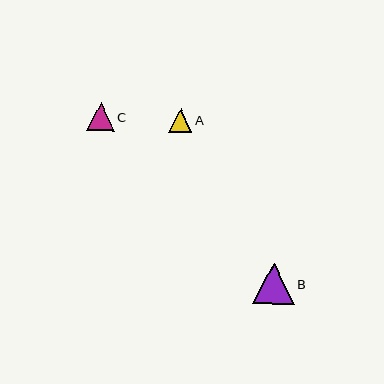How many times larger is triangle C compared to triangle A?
Triangle C is approximately 1.2 times the size of triangle A.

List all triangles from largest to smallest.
From largest to smallest: B, C, A.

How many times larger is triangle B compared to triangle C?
Triangle B is approximately 1.5 times the size of triangle C.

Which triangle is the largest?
Triangle B is the largest with a size of approximately 42 pixels.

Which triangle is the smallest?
Triangle A is the smallest with a size of approximately 24 pixels.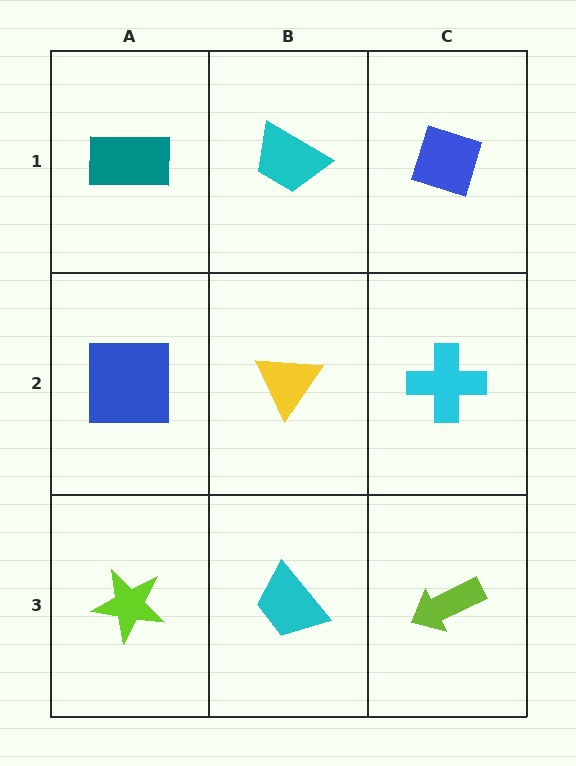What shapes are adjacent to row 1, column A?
A blue square (row 2, column A), a cyan trapezoid (row 1, column B).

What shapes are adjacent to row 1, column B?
A yellow triangle (row 2, column B), a teal rectangle (row 1, column A), a blue diamond (row 1, column C).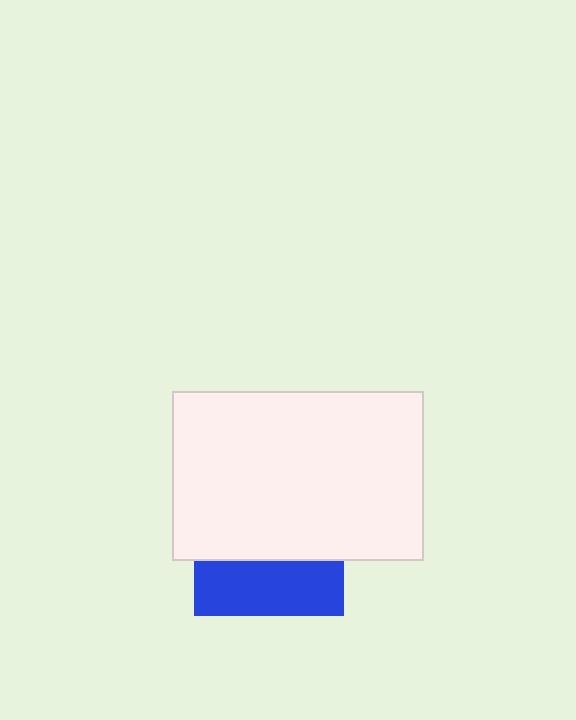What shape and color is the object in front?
The object in front is a white rectangle.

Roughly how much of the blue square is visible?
A small part of it is visible (roughly 36%).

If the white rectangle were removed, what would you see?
You would see the complete blue square.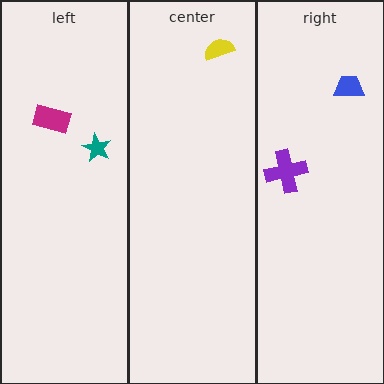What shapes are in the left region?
The magenta rectangle, the teal star.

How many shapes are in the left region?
2.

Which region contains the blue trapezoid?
The right region.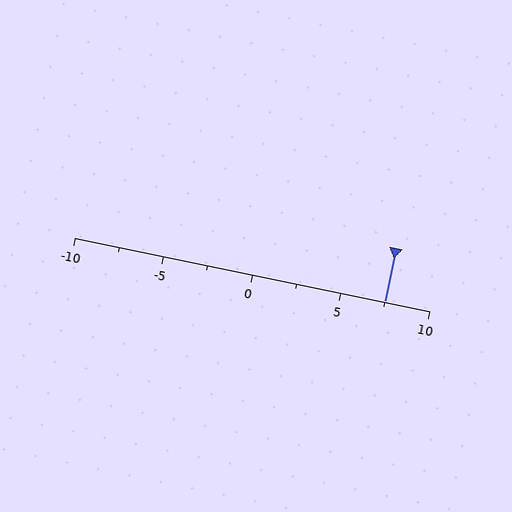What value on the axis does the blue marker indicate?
The marker indicates approximately 7.5.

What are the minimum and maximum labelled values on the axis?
The axis runs from -10 to 10.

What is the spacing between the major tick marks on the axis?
The major ticks are spaced 5 apart.